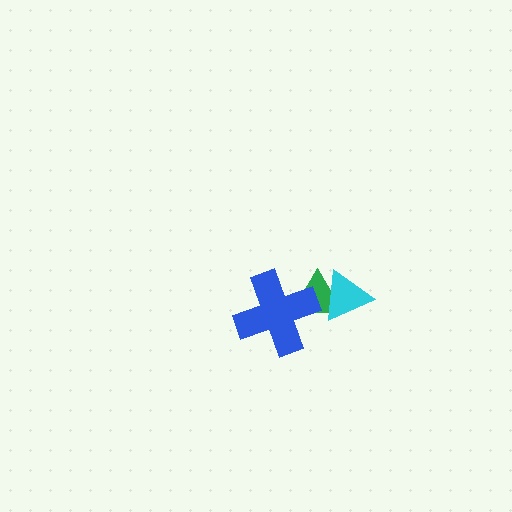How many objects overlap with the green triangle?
2 objects overlap with the green triangle.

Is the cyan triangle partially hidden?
No, no other shape covers it.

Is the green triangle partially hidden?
Yes, it is partially covered by another shape.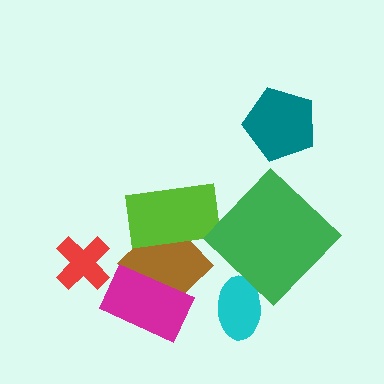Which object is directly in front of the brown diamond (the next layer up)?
The lime rectangle is directly in front of the brown diamond.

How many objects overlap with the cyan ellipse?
0 objects overlap with the cyan ellipse.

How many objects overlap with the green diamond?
0 objects overlap with the green diamond.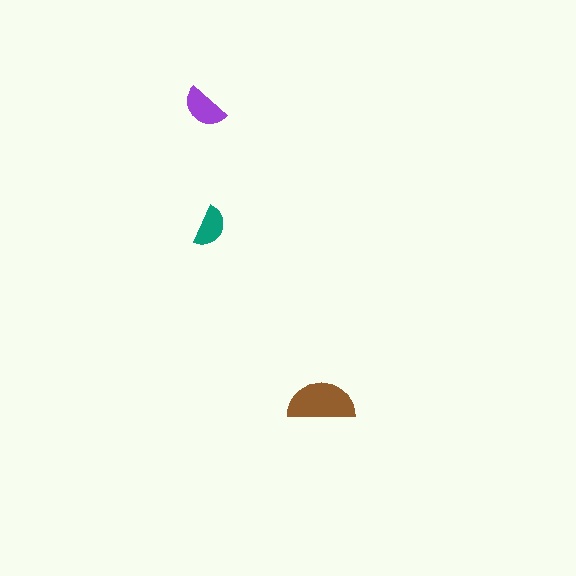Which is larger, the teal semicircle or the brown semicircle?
The brown one.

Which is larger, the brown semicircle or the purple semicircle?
The brown one.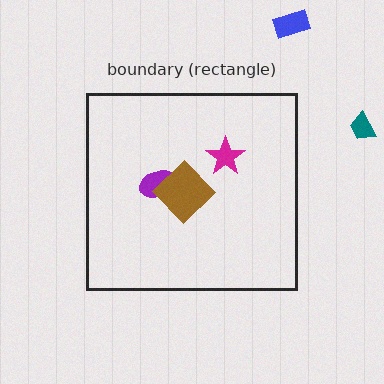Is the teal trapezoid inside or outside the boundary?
Outside.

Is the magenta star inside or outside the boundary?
Inside.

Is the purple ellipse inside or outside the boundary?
Inside.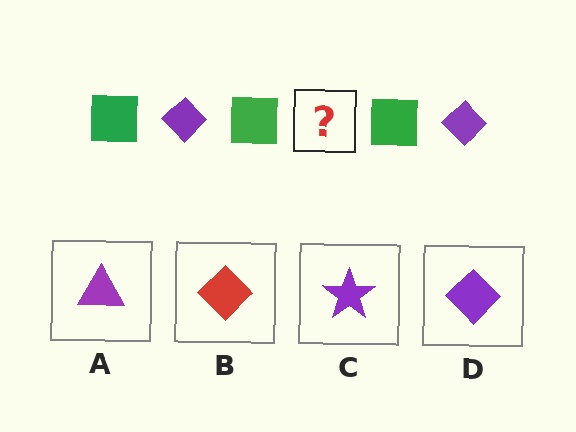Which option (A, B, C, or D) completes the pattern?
D.